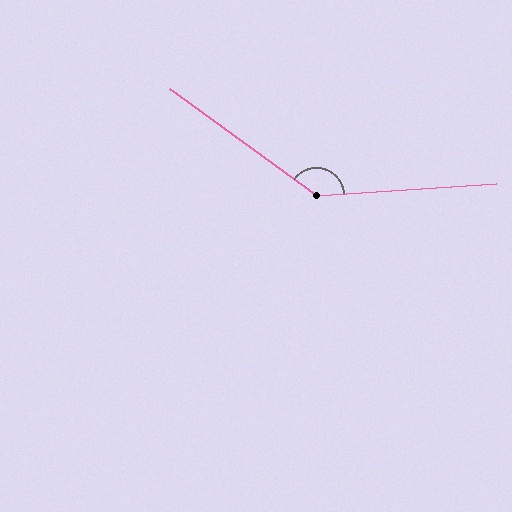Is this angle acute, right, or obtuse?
It is obtuse.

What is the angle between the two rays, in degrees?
Approximately 140 degrees.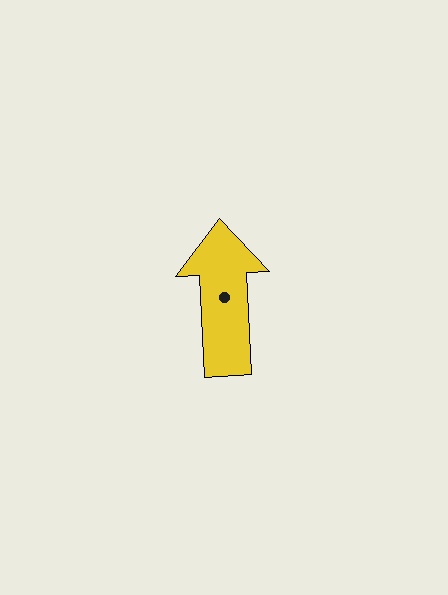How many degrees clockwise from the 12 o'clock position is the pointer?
Approximately 357 degrees.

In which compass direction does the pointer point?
North.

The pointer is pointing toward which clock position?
Roughly 12 o'clock.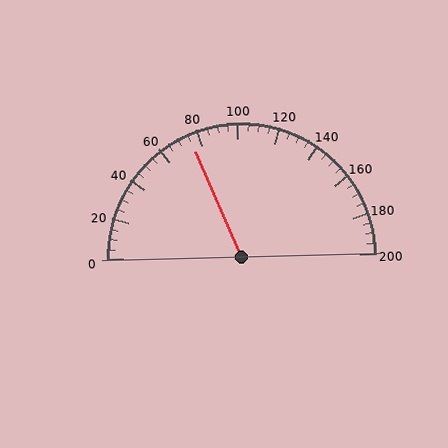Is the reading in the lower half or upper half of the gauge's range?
The reading is in the lower half of the range (0 to 200).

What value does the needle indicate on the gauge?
The needle indicates approximately 75.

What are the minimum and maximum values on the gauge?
The gauge ranges from 0 to 200.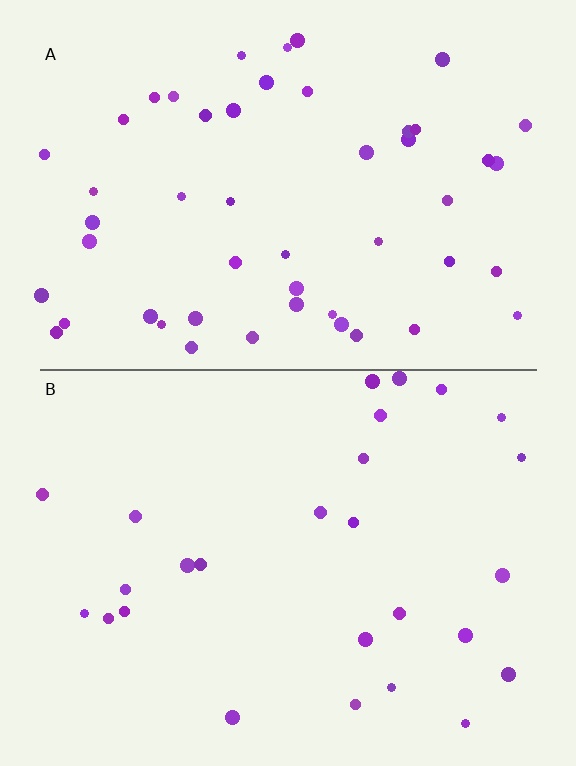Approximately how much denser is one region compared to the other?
Approximately 1.9× — region A over region B.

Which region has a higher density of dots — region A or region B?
A (the top).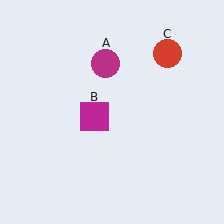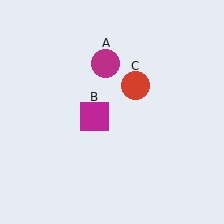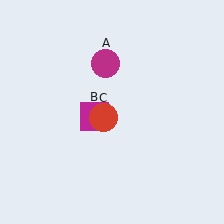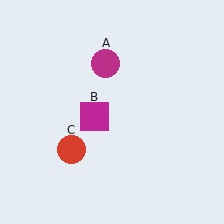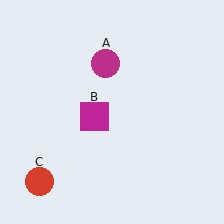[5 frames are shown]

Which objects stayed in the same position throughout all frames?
Magenta circle (object A) and magenta square (object B) remained stationary.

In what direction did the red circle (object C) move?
The red circle (object C) moved down and to the left.